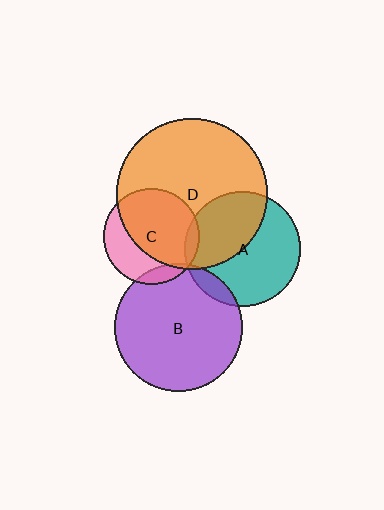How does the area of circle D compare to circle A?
Approximately 1.7 times.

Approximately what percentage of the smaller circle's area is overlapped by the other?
Approximately 10%.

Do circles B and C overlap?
Yes.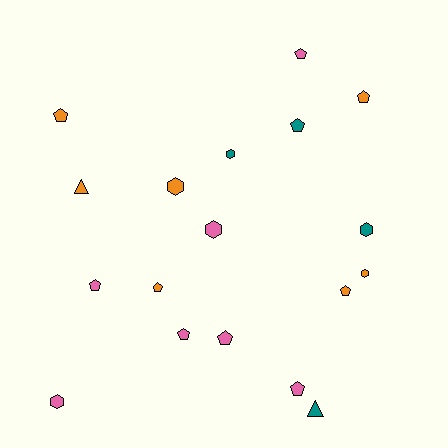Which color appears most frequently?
Orange, with 7 objects.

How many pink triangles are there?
There are no pink triangles.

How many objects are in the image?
There are 18 objects.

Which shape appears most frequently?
Pentagon, with 10 objects.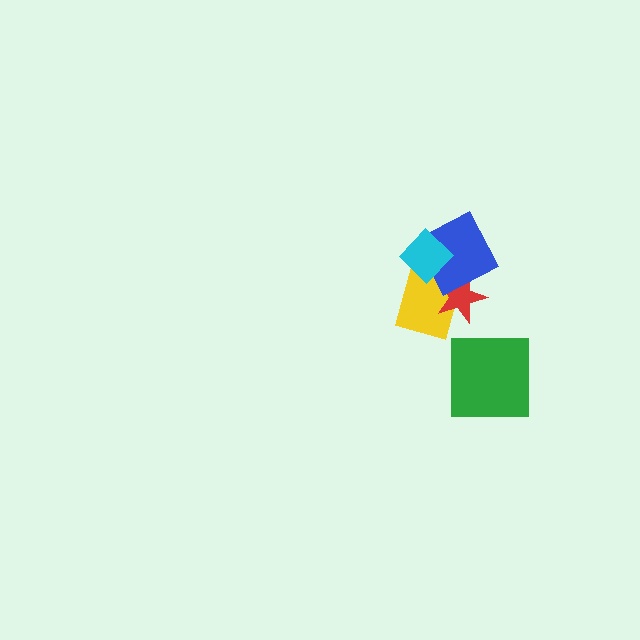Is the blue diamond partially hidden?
Yes, it is partially covered by another shape.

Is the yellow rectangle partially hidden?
Yes, it is partially covered by another shape.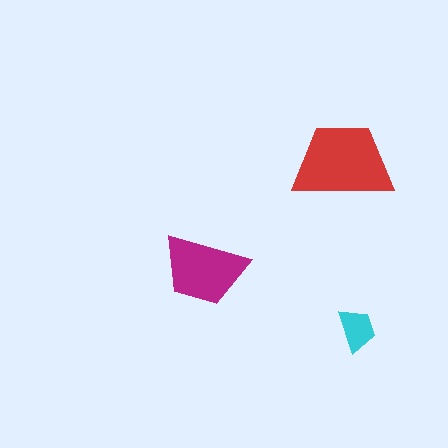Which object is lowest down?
The cyan trapezoid is bottommost.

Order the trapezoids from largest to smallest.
the red one, the magenta one, the cyan one.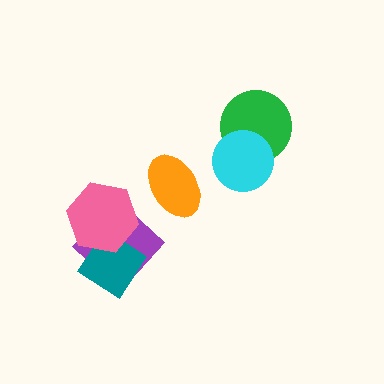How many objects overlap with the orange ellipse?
0 objects overlap with the orange ellipse.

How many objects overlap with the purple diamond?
2 objects overlap with the purple diamond.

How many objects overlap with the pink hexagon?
2 objects overlap with the pink hexagon.